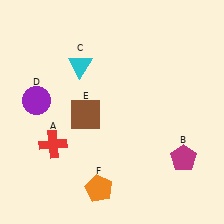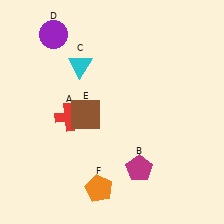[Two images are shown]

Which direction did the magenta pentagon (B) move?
The magenta pentagon (B) moved left.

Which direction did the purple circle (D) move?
The purple circle (D) moved up.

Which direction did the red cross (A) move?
The red cross (A) moved up.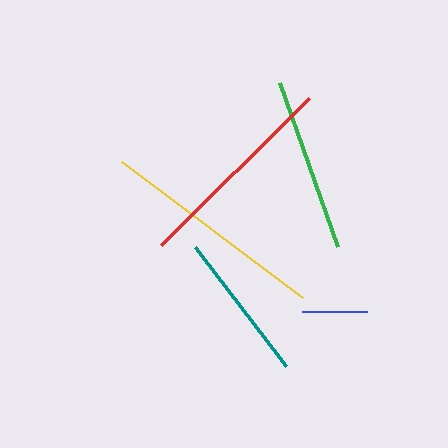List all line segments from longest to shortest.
From longest to shortest: yellow, red, green, teal, blue.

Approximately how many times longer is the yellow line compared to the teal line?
The yellow line is approximately 1.5 times the length of the teal line.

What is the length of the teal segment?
The teal segment is approximately 150 pixels long.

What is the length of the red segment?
The red segment is approximately 209 pixels long.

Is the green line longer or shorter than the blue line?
The green line is longer than the blue line.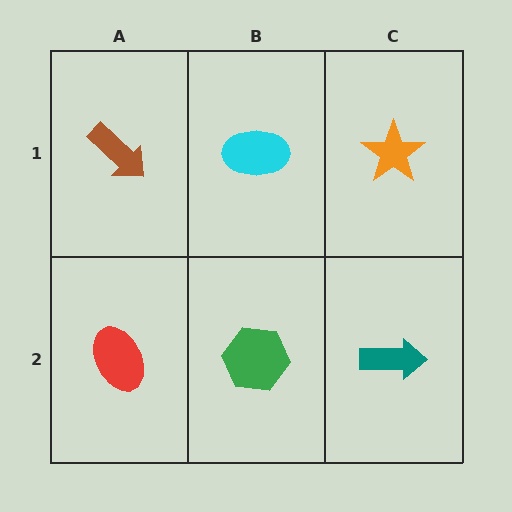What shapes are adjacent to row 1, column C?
A teal arrow (row 2, column C), a cyan ellipse (row 1, column B).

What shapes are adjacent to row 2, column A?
A brown arrow (row 1, column A), a green hexagon (row 2, column B).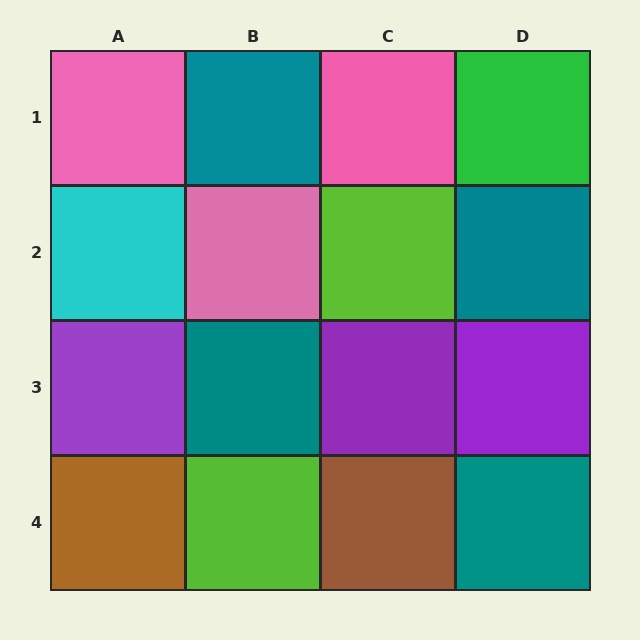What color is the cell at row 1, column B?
Teal.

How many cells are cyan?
1 cell is cyan.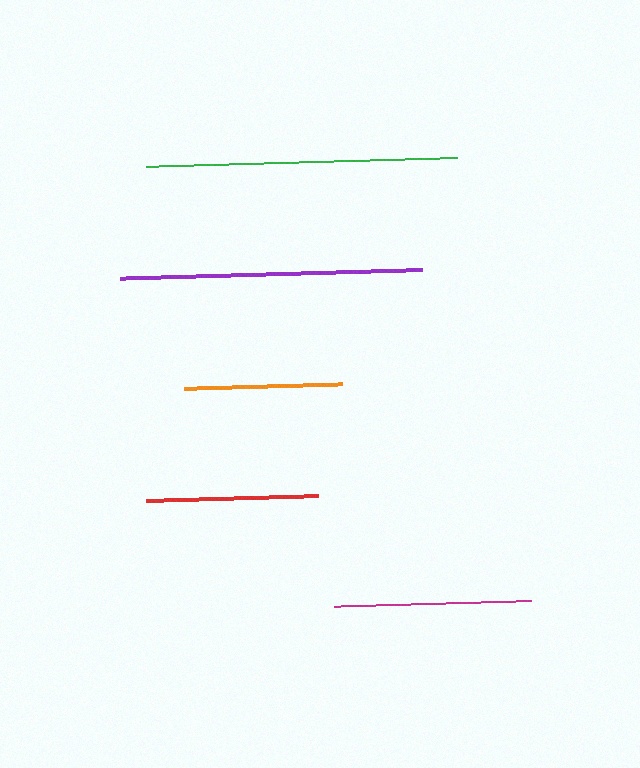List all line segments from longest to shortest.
From longest to shortest: green, purple, magenta, red, orange.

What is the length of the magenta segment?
The magenta segment is approximately 197 pixels long.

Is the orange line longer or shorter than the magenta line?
The magenta line is longer than the orange line.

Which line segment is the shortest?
The orange line is the shortest at approximately 158 pixels.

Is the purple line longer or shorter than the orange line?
The purple line is longer than the orange line.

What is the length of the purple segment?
The purple segment is approximately 302 pixels long.